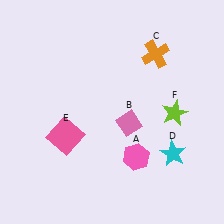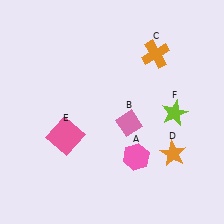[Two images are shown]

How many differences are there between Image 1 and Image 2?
There is 1 difference between the two images.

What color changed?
The star (D) changed from cyan in Image 1 to orange in Image 2.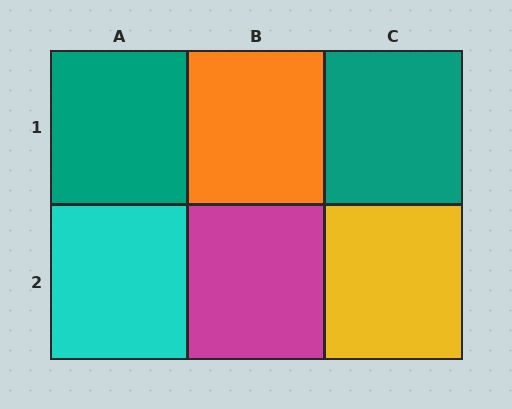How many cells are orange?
1 cell is orange.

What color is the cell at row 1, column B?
Orange.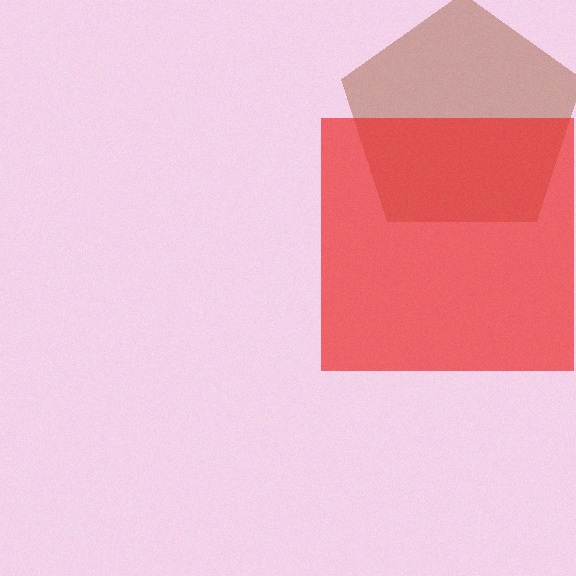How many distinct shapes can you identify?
There are 2 distinct shapes: a brown pentagon, a red square.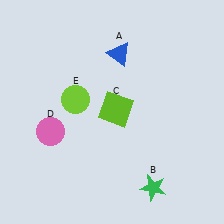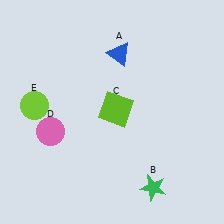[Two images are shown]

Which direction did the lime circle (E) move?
The lime circle (E) moved left.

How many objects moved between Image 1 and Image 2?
1 object moved between the two images.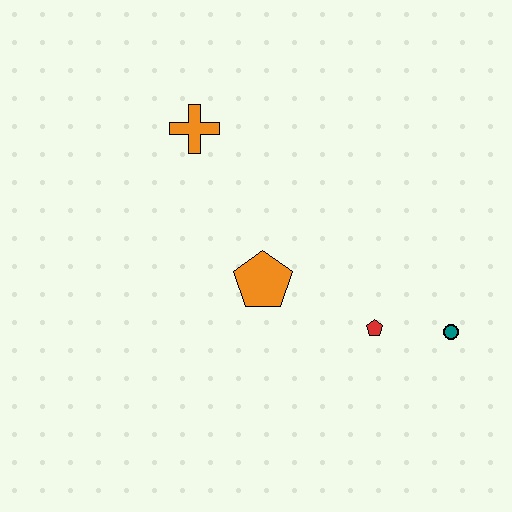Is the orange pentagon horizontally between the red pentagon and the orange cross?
Yes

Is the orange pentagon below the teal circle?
No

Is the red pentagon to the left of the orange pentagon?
No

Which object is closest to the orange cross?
The orange pentagon is closest to the orange cross.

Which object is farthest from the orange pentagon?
The teal circle is farthest from the orange pentagon.